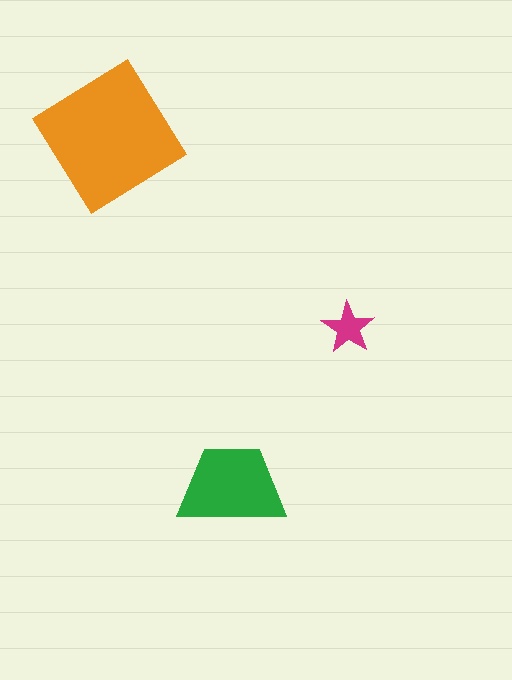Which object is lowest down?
The green trapezoid is bottommost.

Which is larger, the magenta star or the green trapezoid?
The green trapezoid.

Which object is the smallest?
The magenta star.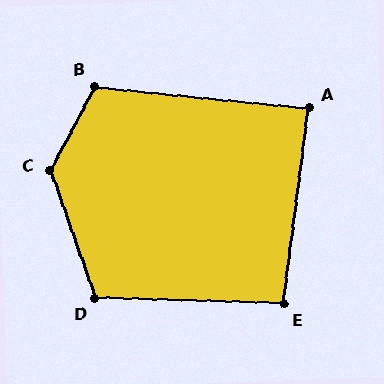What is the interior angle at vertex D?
Approximately 111 degrees (obtuse).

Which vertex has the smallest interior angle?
A, at approximately 88 degrees.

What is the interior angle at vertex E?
Approximately 96 degrees (obtuse).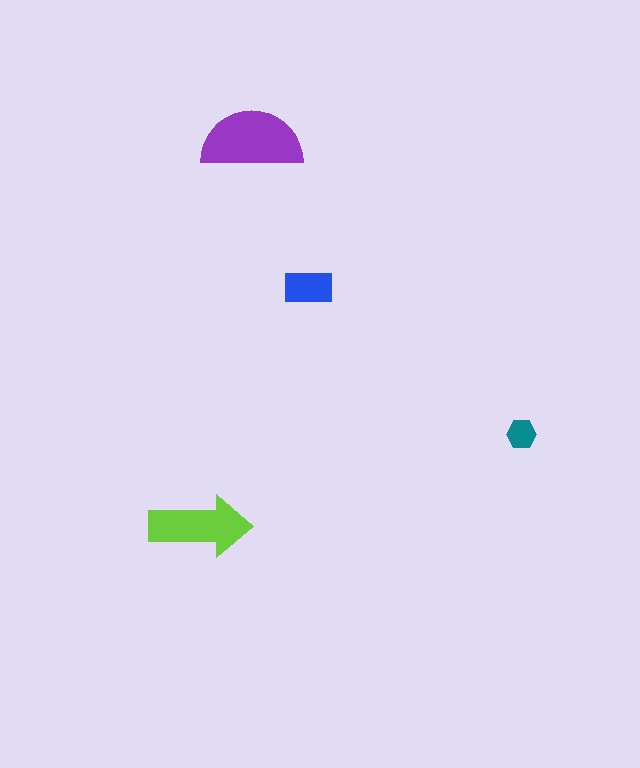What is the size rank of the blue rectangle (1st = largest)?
3rd.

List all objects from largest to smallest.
The purple semicircle, the lime arrow, the blue rectangle, the teal hexagon.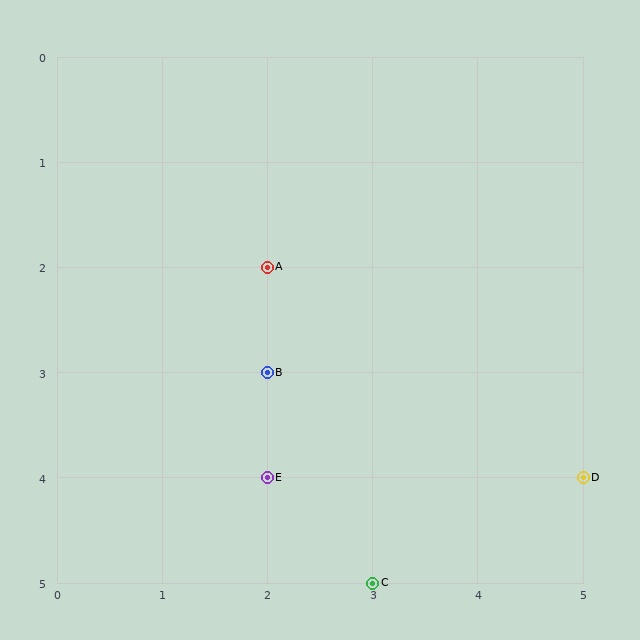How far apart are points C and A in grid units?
Points C and A are 1 column and 3 rows apart (about 3.2 grid units diagonally).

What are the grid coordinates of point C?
Point C is at grid coordinates (3, 5).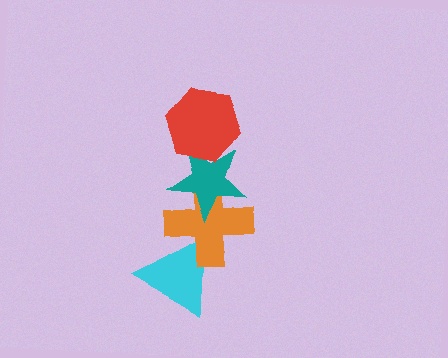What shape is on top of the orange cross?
The teal star is on top of the orange cross.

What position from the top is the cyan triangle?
The cyan triangle is 4th from the top.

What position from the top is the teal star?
The teal star is 2nd from the top.